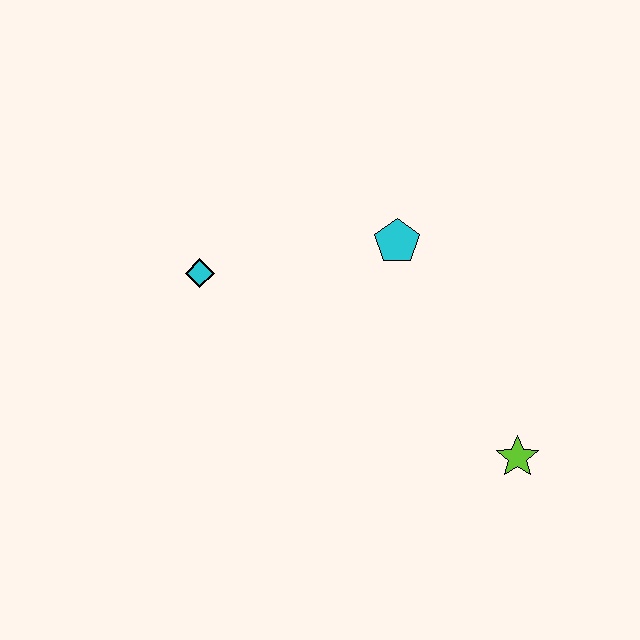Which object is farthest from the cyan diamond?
The lime star is farthest from the cyan diamond.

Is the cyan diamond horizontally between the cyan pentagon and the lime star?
No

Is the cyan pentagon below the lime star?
No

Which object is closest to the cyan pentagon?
The cyan diamond is closest to the cyan pentagon.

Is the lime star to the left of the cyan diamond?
No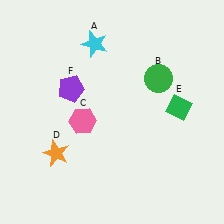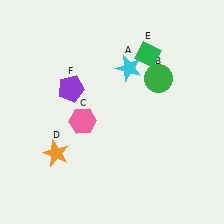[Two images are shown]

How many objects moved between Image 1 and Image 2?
2 objects moved between the two images.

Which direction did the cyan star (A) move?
The cyan star (A) moved right.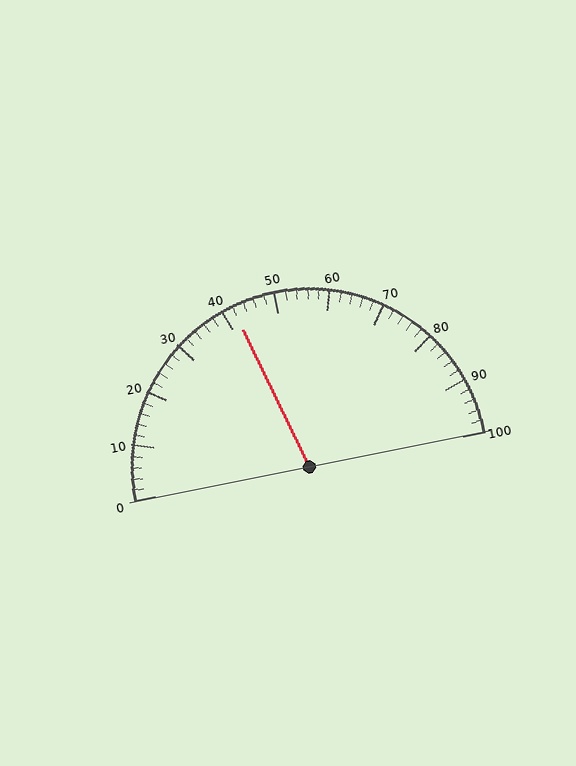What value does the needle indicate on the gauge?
The needle indicates approximately 42.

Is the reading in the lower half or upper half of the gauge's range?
The reading is in the lower half of the range (0 to 100).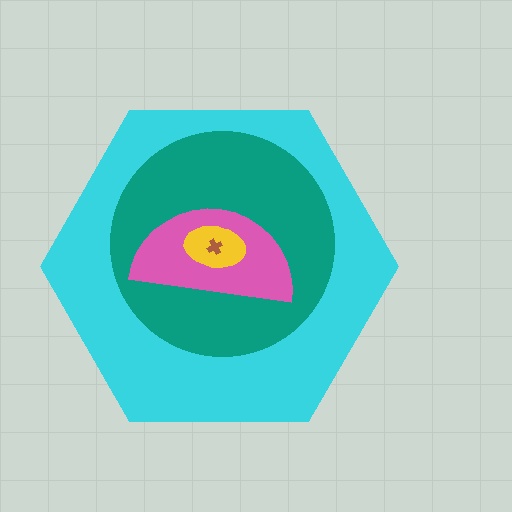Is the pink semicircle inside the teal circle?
Yes.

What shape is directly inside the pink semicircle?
The yellow ellipse.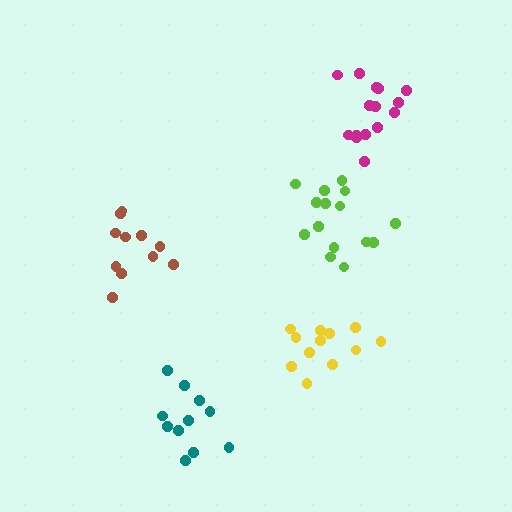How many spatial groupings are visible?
There are 5 spatial groupings.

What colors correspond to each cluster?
The clusters are colored: magenta, lime, brown, yellow, teal.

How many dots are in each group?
Group 1: 15 dots, Group 2: 15 dots, Group 3: 11 dots, Group 4: 12 dots, Group 5: 11 dots (64 total).